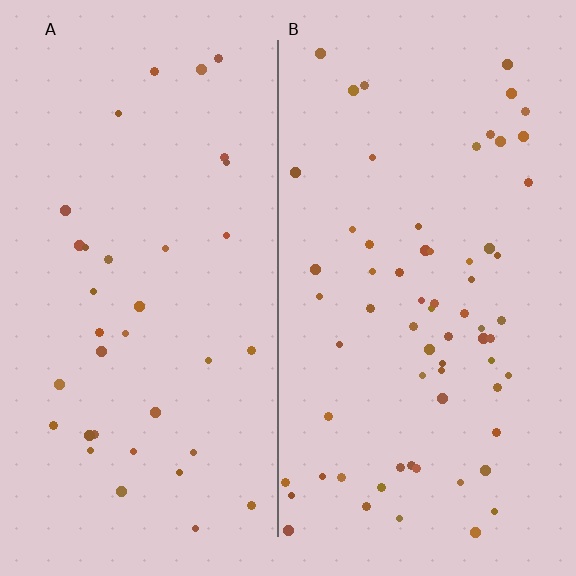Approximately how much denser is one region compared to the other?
Approximately 1.9× — region B over region A.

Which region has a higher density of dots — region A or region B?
B (the right).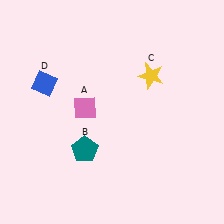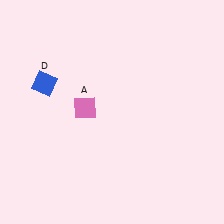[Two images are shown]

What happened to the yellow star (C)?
The yellow star (C) was removed in Image 2. It was in the top-right area of Image 1.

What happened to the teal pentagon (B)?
The teal pentagon (B) was removed in Image 2. It was in the bottom-left area of Image 1.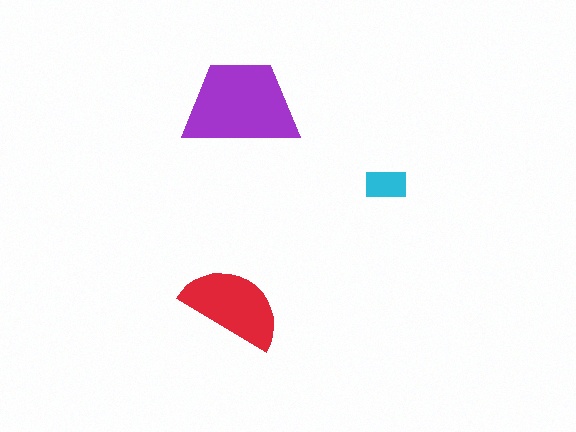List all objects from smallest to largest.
The cyan rectangle, the red semicircle, the purple trapezoid.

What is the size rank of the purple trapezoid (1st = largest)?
1st.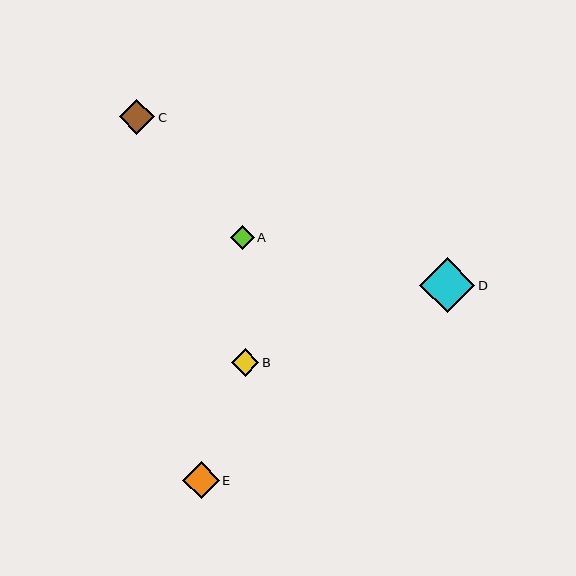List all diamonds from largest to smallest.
From largest to smallest: D, E, C, B, A.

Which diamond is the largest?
Diamond D is the largest with a size of approximately 55 pixels.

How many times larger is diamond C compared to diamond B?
Diamond C is approximately 1.3 times the size of diamond B.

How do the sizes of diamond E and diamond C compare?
Diamond E and diamond C are approximately the same size.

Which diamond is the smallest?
Diamond A is the smallest with a size of approximately 24 pixels.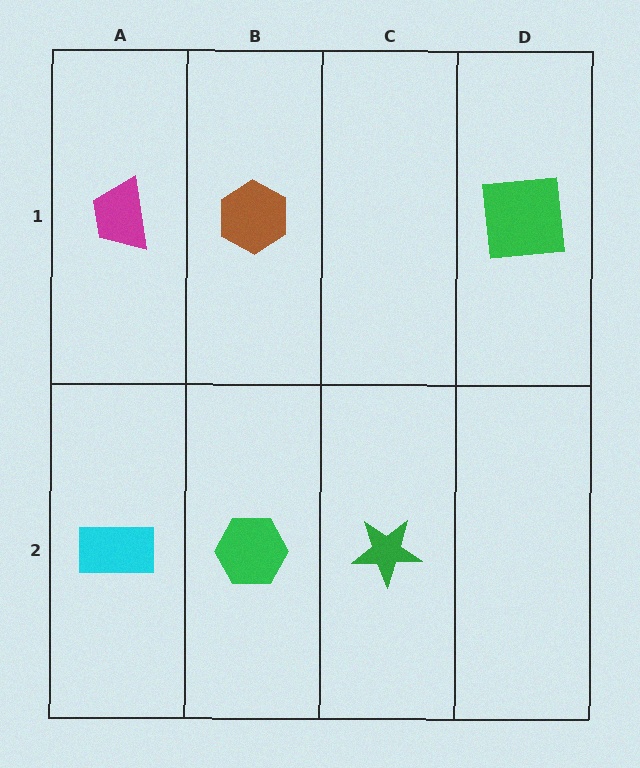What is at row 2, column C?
A green star.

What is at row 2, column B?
A green hexagon.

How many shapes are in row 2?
3 shapes.